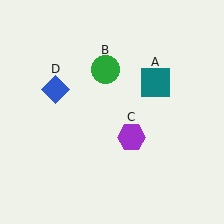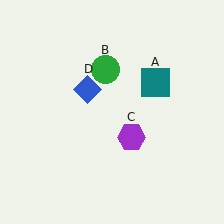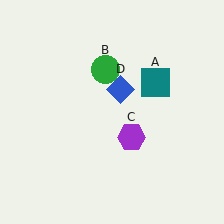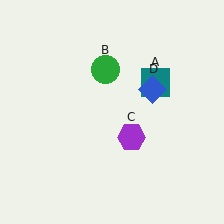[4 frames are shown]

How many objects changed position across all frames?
1 object changed position: blue diamond (object D).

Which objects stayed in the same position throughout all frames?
Teal square (object A) and green circle (object B) and purple hexagon (object C) remained stationary.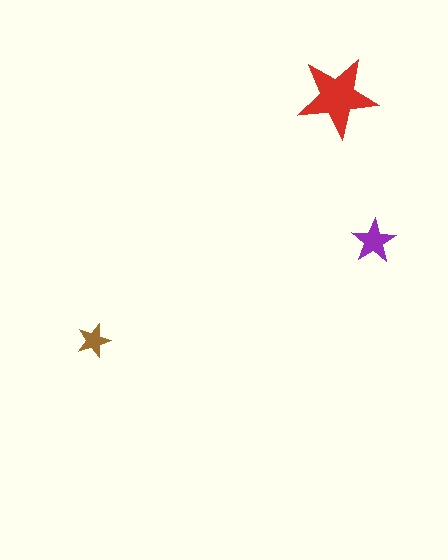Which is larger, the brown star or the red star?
The red one.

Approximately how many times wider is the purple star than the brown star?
About 1.5 times wider.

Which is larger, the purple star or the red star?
The red one.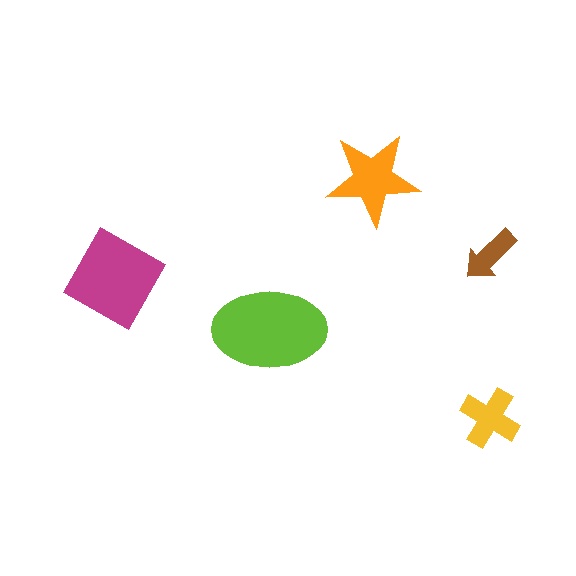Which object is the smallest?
The brown arrow.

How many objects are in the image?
There are 5 objects in the image.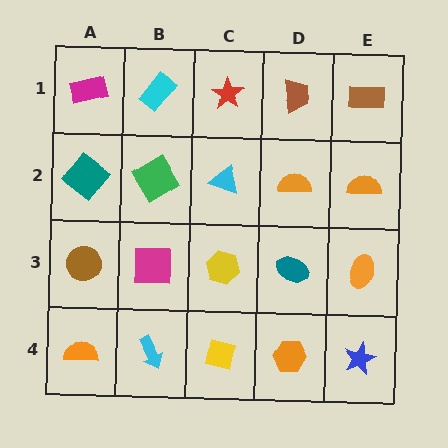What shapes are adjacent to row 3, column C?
A cyan triangle (row 2, column C), a yellow square (row 4, column C), a magenta square (row 3, column B), a teal ellipse (row 3, column D).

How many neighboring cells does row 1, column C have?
3.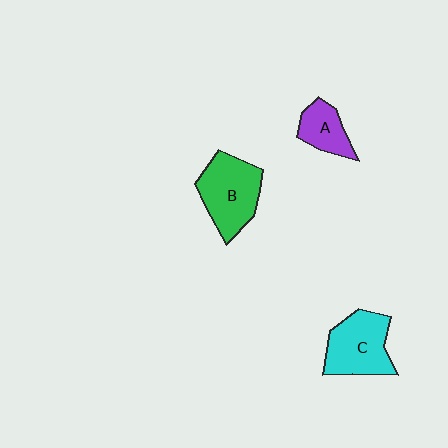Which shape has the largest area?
Shape B (green).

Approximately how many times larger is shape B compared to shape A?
Approximately 1.8 times.